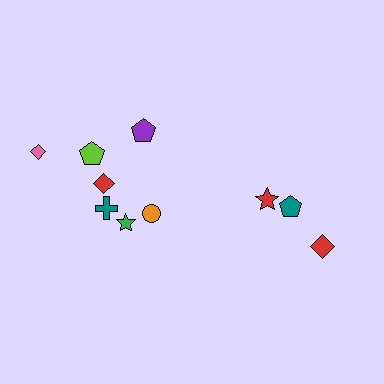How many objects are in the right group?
There are 4 objects.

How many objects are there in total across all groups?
There are 10 objects.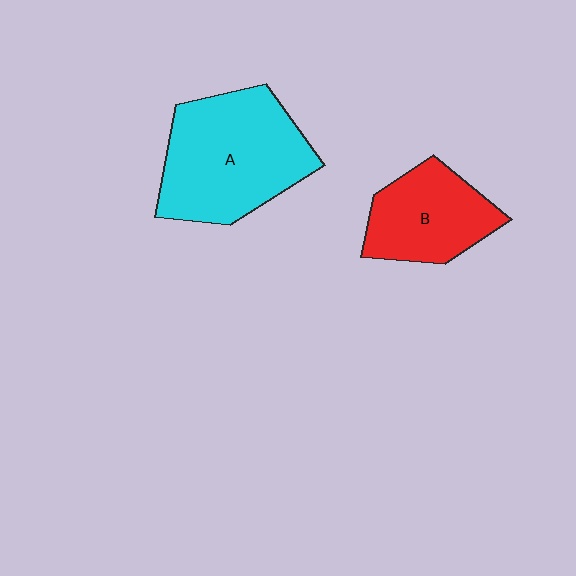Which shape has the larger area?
Shape A (cyan).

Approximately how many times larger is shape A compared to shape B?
Approximately 1.6 times.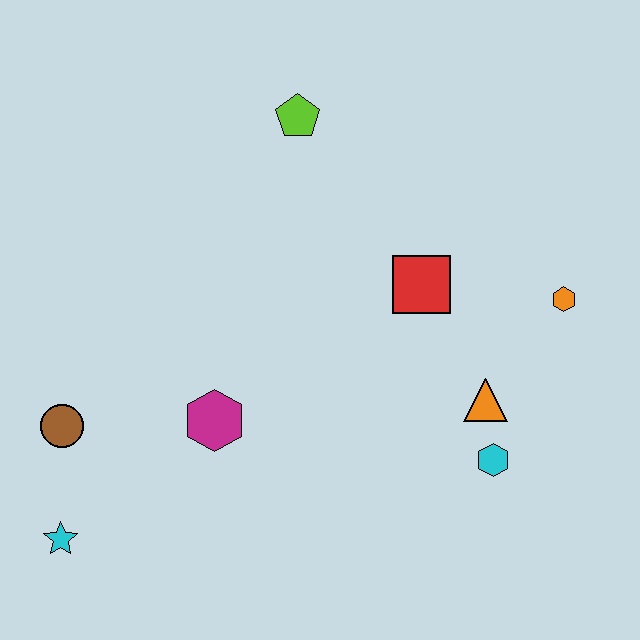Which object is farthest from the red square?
The cyan star is farthest from the red square.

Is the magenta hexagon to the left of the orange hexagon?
Yes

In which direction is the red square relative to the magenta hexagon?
The red square is to the right of the magenta hexagon.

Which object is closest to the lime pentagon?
The red square is closest to the lime pentagon.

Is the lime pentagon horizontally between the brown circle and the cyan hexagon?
Yes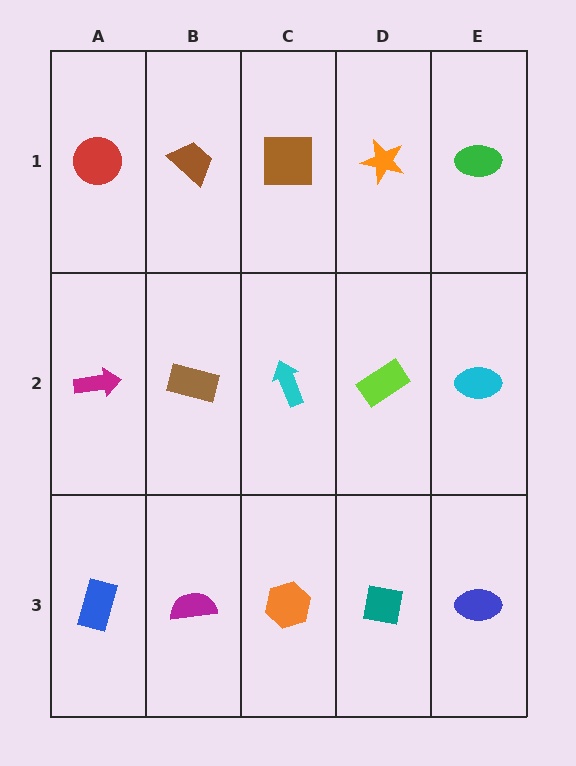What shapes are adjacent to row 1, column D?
A lime rectangle (row 2, column D), a brown square (row 1, column C), a green ellipse (row 1, column E).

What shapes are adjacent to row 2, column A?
A red circle (row 1, column A), a blue rectangle (row 3, column A), a brown rectangle (row 2, column B).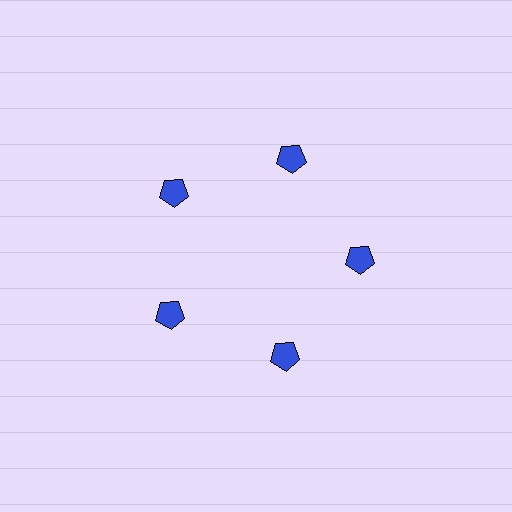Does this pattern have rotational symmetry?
Yes, this pattern has 5-fold rotational symmetry. It looks the same after rotating 72 degrees around the center.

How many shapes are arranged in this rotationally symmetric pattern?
There are 5 shapes, arranged in 5 groups of 1.